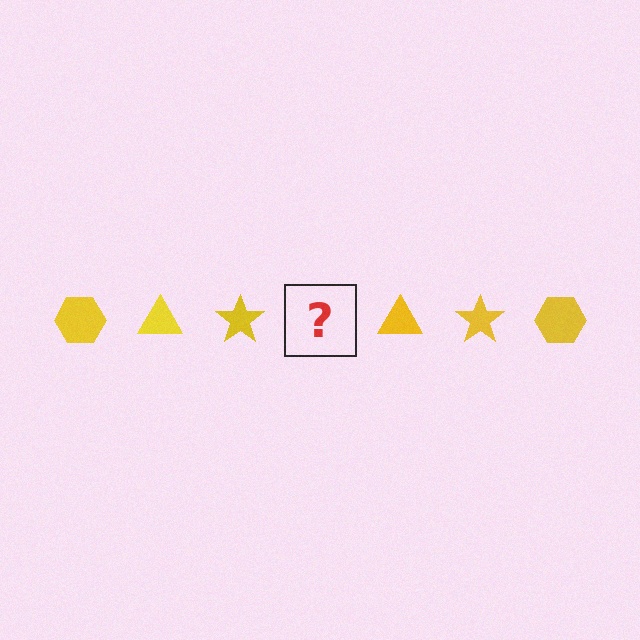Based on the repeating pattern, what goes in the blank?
The blank should be a yellow hexagon.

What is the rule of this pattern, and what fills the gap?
The rule is that the pattern cycles through hexagon, triangle, star shapes in yellow. The gap should be filled with a yellow hexagon.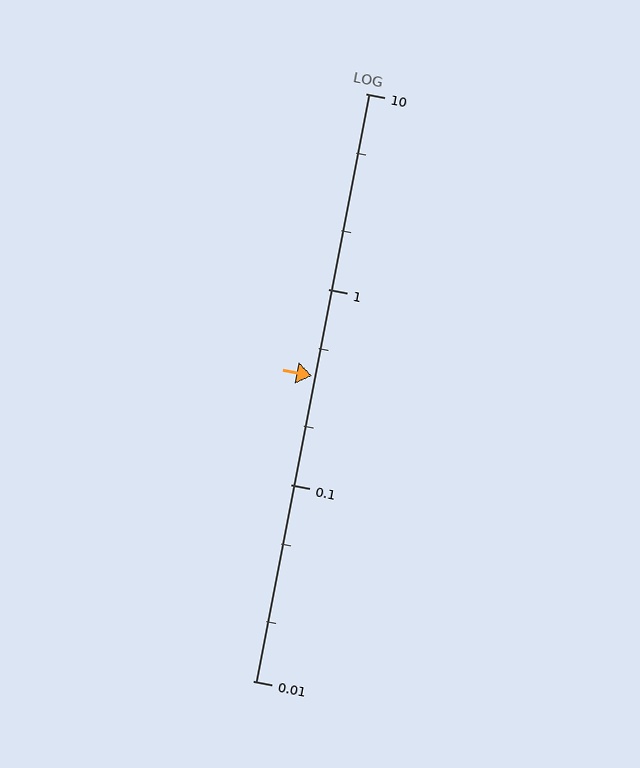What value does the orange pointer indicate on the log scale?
The pointer indicates approximately 0.36.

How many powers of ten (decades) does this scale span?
The scale spans 3 decades, from 0.01 to 10.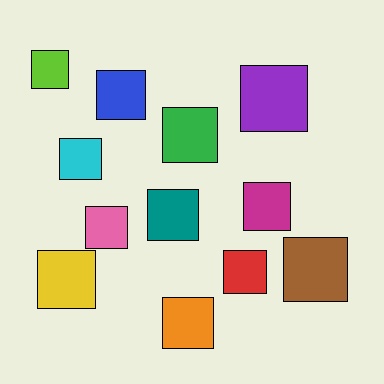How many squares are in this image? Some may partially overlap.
There are 12 squares.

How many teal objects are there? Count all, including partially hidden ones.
There is 1 teal object.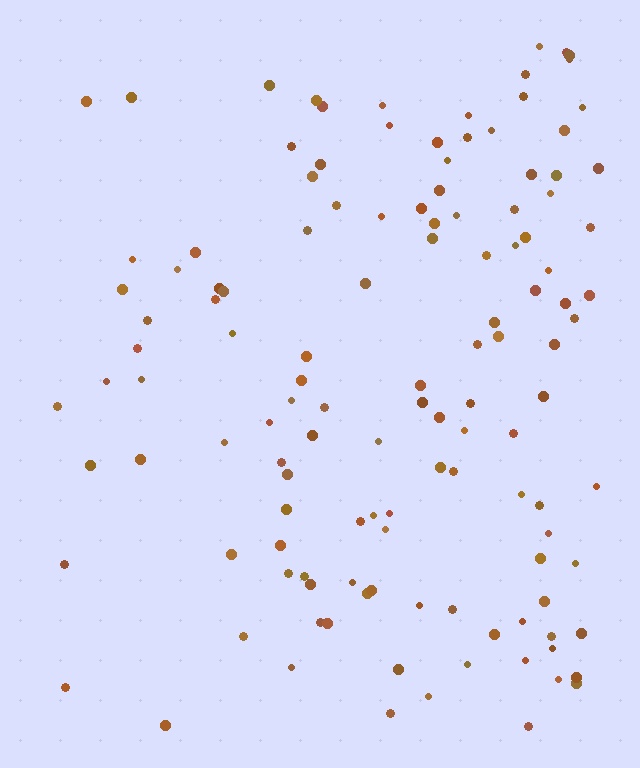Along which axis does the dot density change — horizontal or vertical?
Horizontal.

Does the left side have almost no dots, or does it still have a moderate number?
Still a moderate number, just noticeably fewer than the right.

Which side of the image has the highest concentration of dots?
The right.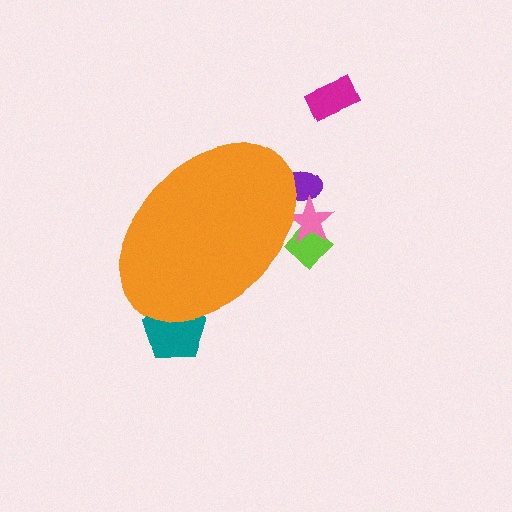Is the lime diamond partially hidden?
Yes, the lime diamond is partially hidden behind the orange ellipse.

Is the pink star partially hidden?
Yes, the pink star is partially hidden behind the orange ellipse.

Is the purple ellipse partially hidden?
Yes, the purple ellipse is partially hidden behind the orange ellipse.